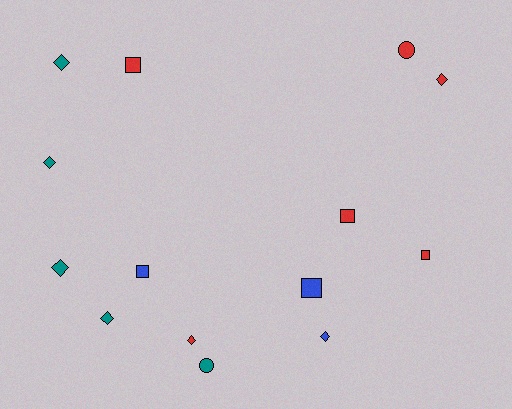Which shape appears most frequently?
Diamond, with 7 objects.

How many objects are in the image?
There are 14 objects.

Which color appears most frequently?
Red, with 6 objects.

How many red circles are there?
There is 1 red circle.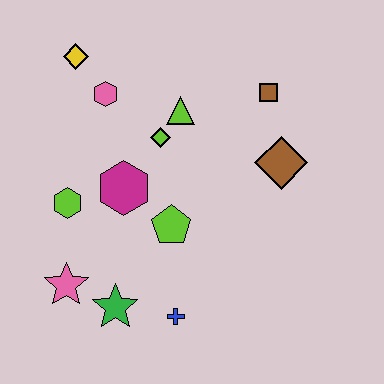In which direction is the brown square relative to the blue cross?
The brown square is above the blue cross.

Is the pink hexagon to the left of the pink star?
No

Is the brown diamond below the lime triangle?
Yes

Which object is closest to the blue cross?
The green star is closest to the blue cross.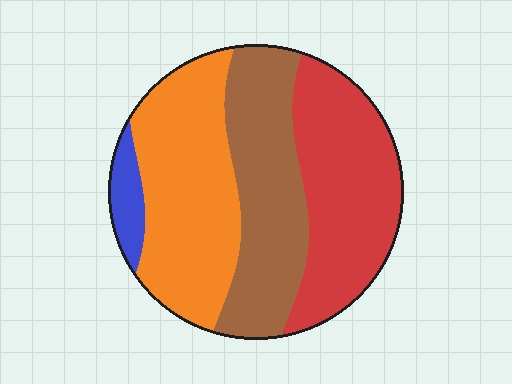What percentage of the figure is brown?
Brown covers 29% of the figure.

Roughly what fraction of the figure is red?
Red takes up about one third (1/3) of the figure.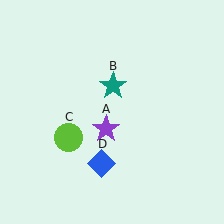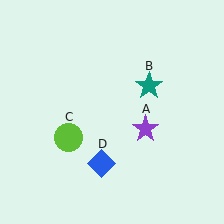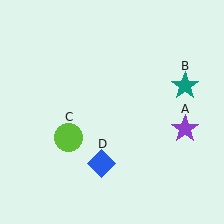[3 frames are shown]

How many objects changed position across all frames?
2 objects changed position: purple star (object A), teal star (object B).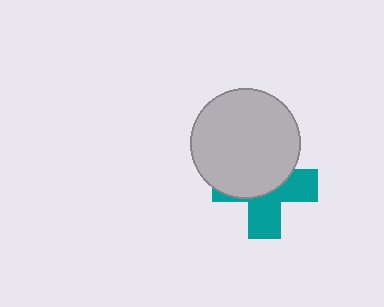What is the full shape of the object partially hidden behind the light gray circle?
The partially hidden object is a teal cross.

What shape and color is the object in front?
The object in front is a light gray circle.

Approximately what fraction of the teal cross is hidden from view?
Roughly 54% of the teal cross is hidden behind the light gray circle.